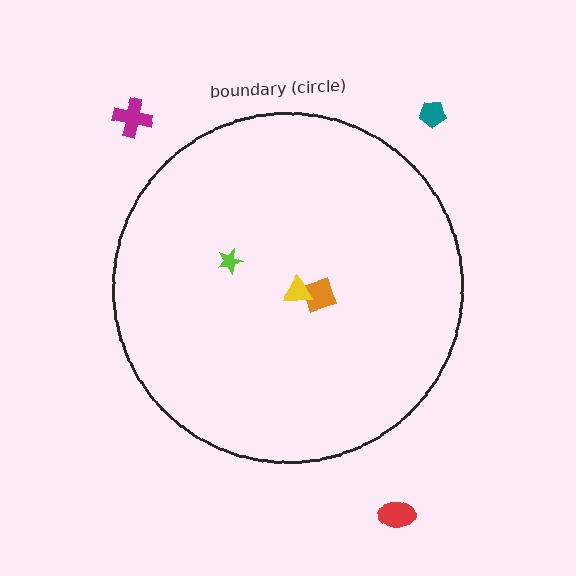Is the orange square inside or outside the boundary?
Inside.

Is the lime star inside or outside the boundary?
Inside.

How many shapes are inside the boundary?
3 inside, 3 outside.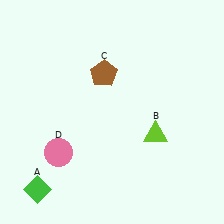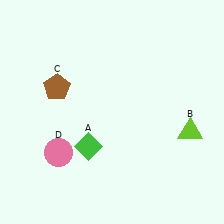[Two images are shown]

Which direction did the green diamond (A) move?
The green diamond (A) moved right.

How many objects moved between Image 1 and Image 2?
3 objects moved between the two images.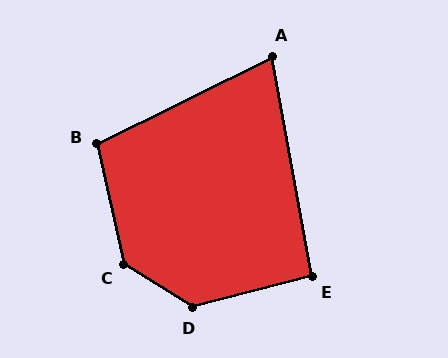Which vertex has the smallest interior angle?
A, at approximately 74 degrees.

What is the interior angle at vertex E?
Approximately 94 degrees (approximately right).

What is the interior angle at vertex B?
Approximately 104 degrees (obtuse).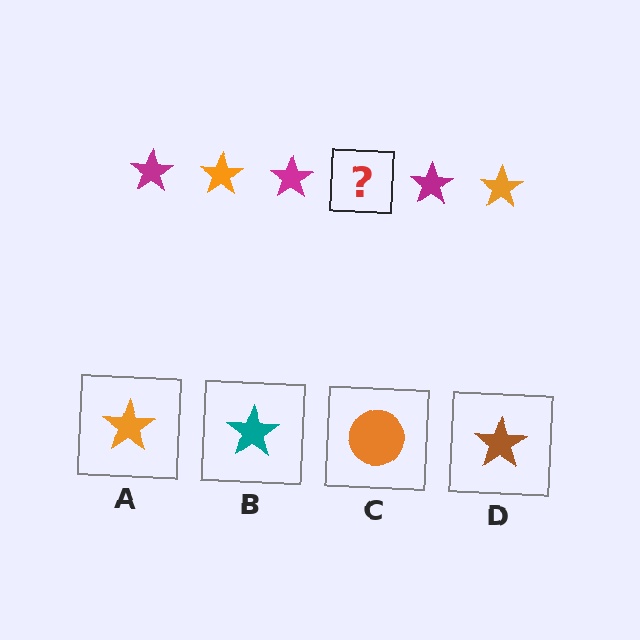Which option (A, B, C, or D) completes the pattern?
A.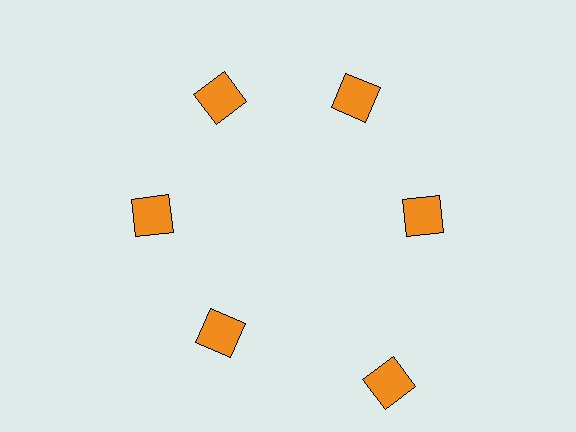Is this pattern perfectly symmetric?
No. The 6 orange squares are arranged in a ring, but one element near the 5 o'clock position is pushed outward from the center, breaking the 6-fold rotational symmetry.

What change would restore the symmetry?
The symmetry would be restored by moving it inward, back onto the ring so that all 6 squares sit at equal angles and equal distance from the center.